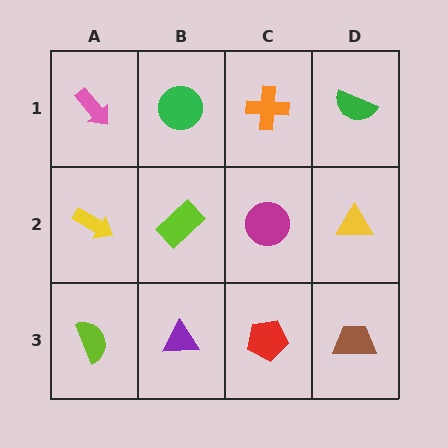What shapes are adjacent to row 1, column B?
A lime rectangle (row 2, column B), a pink arrow (row 1, column A), an orange cross (row 1, column C).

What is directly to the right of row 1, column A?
A green circle.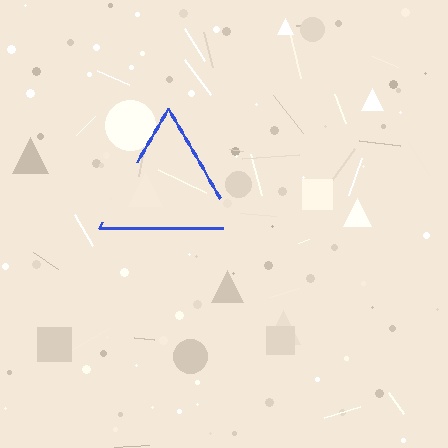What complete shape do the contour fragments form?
The contour fragments form a triangle.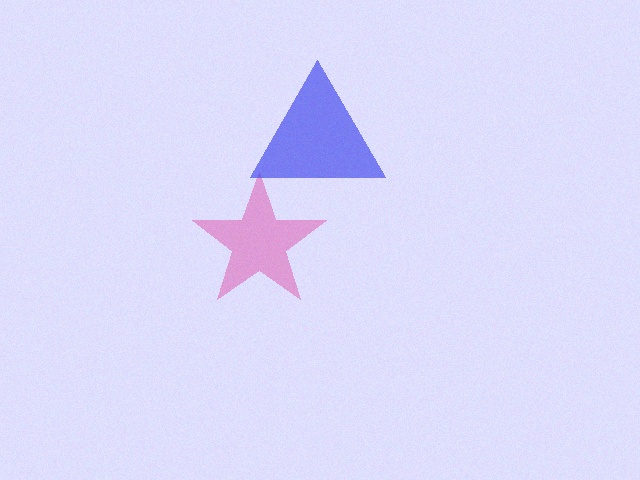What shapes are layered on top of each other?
The layered shapes are: a pink star, a blue triangle.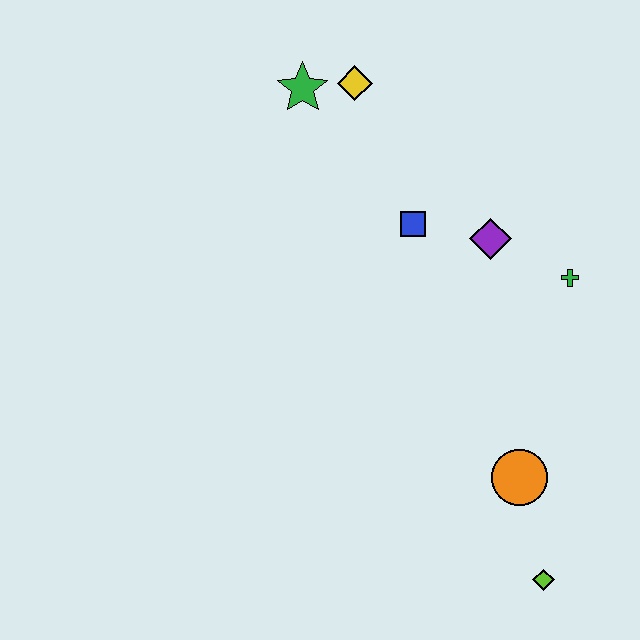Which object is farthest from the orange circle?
The green star is farthest from the orange circle.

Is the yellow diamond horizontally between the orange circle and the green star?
Yes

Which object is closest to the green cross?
The purple diamond is closest to the green cross.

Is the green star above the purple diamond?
Yes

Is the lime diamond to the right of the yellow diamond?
Yes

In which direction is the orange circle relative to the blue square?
The orange circle is below the blue square.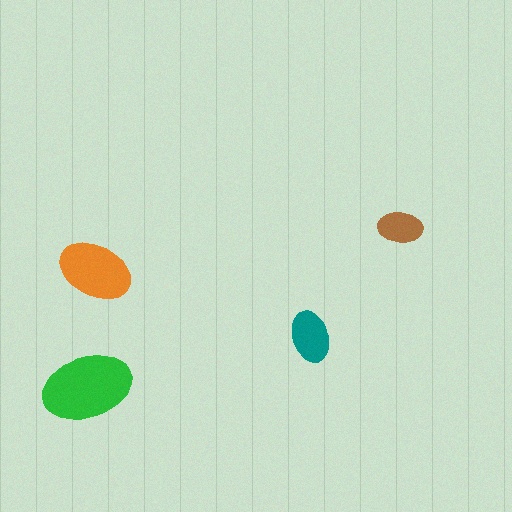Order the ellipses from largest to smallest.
the green one, the orange one, the teal one, the brown one.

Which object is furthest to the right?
The brown ellipse is rightmost.